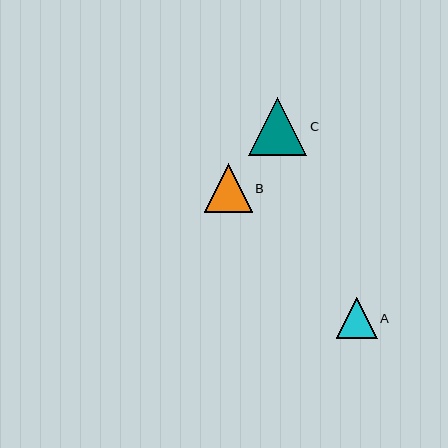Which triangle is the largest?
Triangle C is the largest with a size of approximately 58 pixels.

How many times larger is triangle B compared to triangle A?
Triangle B is approximately 1.2 times the size of triangle A.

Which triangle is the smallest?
Triangle A is the smallest with a size of approximately 41 pixels.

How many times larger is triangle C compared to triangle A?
Triangle C is approximately 1.4 times the size of triangle A.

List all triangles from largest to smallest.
From largest to smallest: C, B, A.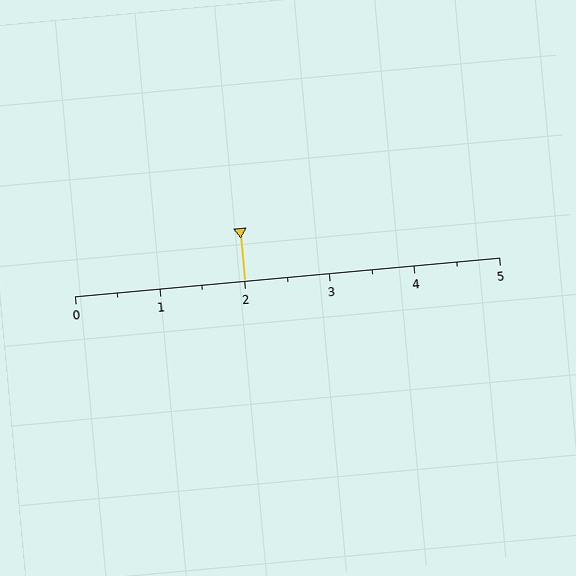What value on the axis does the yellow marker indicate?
The marker indicates approximately 2.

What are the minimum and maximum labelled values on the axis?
The axis runs from 0 to 5.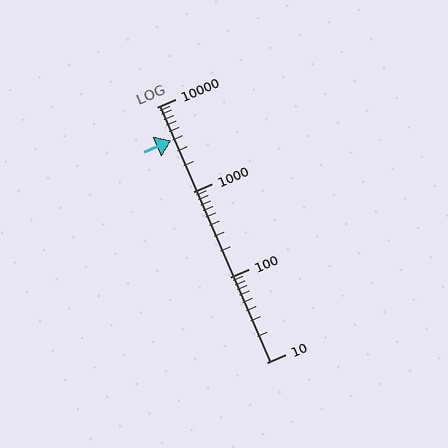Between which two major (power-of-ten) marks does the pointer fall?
The pointer is between 1000 and 10000.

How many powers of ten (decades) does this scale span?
The scale spans 3 decades, from 10 to 10000.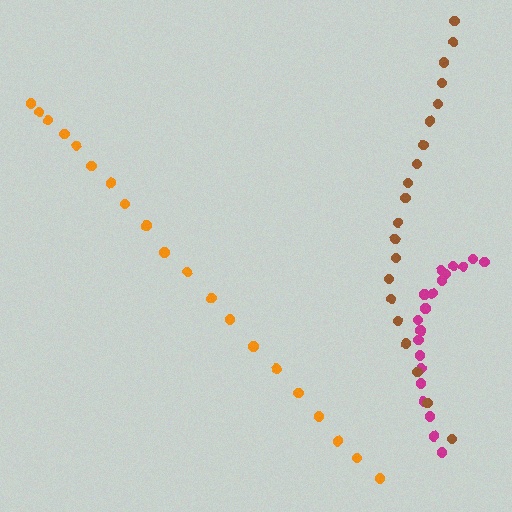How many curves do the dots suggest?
There are 3 distinct paths.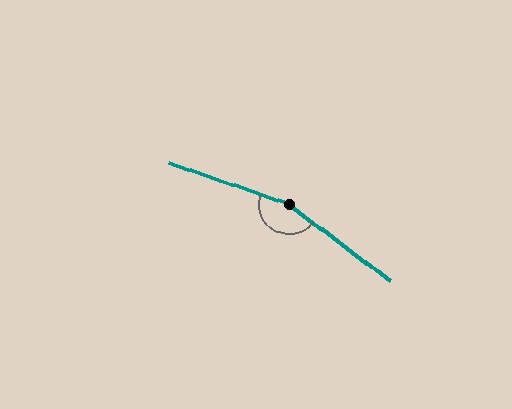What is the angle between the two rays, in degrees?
Approximately 162 degrees.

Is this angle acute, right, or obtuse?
It is obtuse.